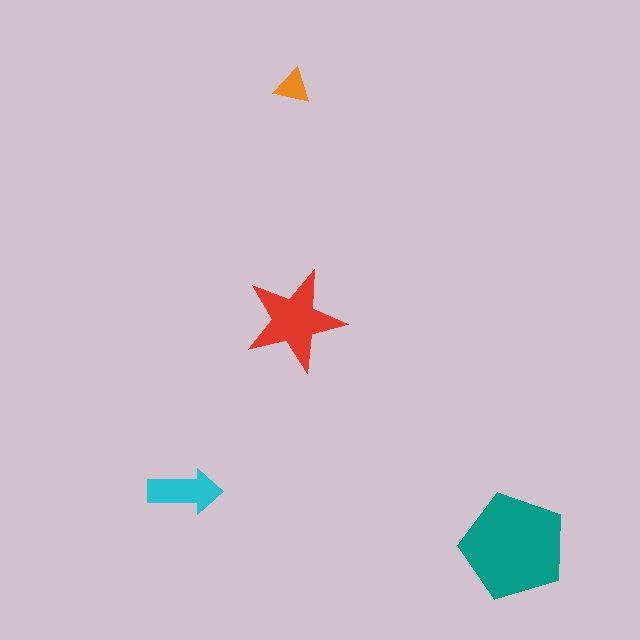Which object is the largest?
The teal pentagon.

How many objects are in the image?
There are 4 objects in the image.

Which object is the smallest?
The orange triangle.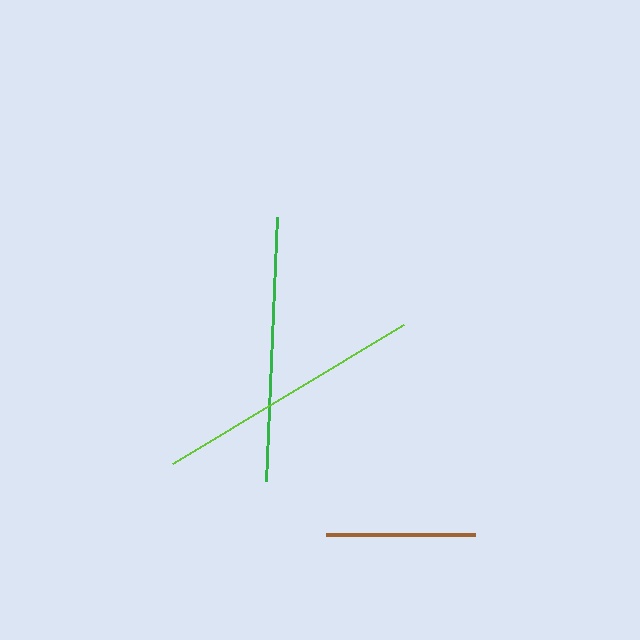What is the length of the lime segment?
The lime segment is approximately 270 pixels long.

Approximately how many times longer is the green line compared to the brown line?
The green line is approximately 1.8 times the length of the brown line.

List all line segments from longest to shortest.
From longest to shortest: lime, green, brown.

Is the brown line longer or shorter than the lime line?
The lime line is longer than the brown line.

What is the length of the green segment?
The green segment is approximately 265 pixels long.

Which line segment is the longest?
The lime line is the longest at approximately 270 pixels.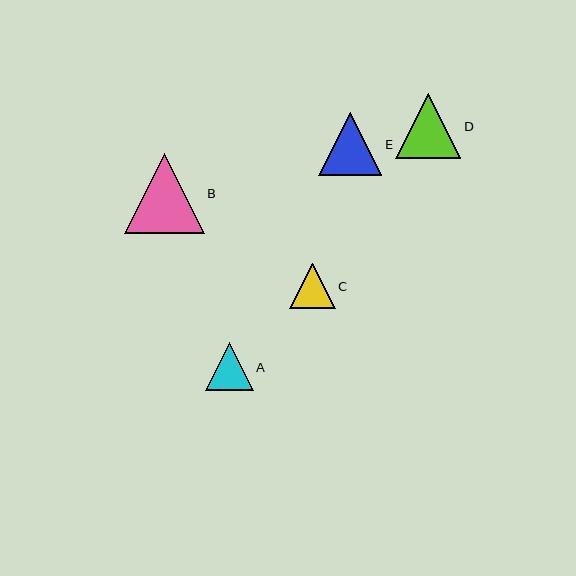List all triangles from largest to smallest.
From largest to smallest: B, D, E, A, C.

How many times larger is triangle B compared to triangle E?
Triangle B is approximately 1.3 times the size of triangle E.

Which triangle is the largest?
Triangle B is the largest with a size of approximately 80 pixels.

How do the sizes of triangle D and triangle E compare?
Triangle D and triangle E are approximately the same size.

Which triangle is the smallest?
Triangle C is the smallest with a size of approximately 45 pixels.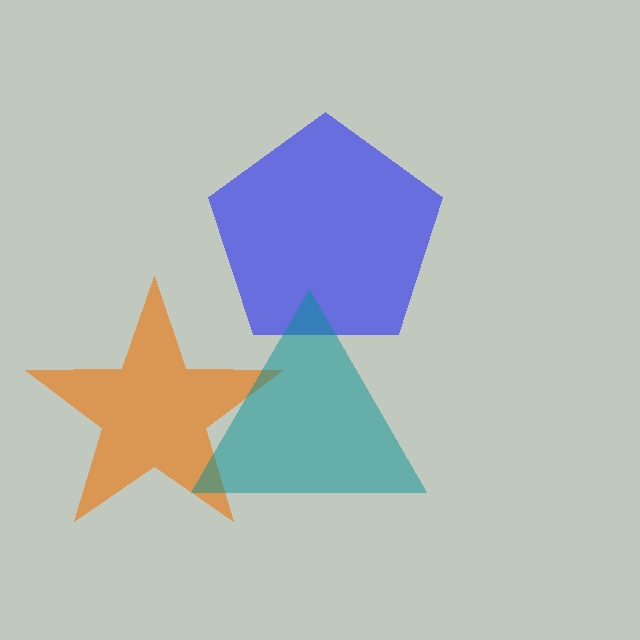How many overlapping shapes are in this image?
There are 3 overlapping shapes in the image.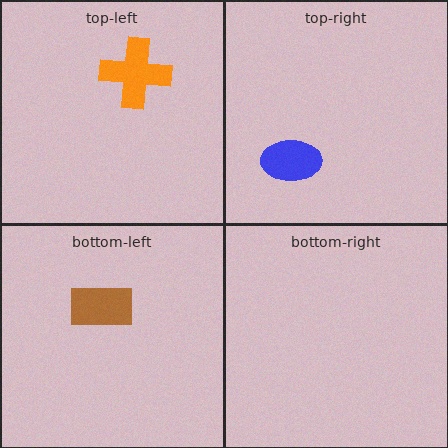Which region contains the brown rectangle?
The bottom-left region.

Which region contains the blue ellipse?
The top-right region.